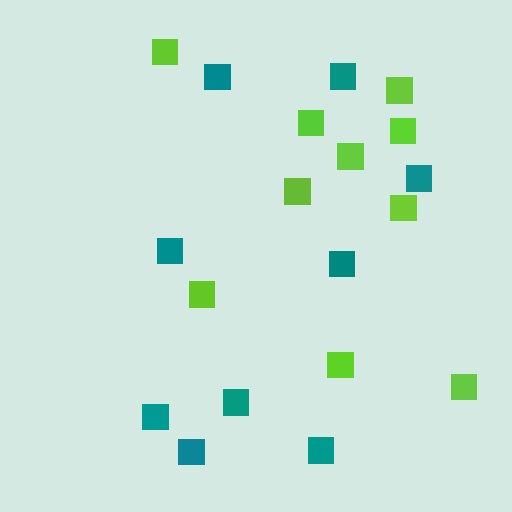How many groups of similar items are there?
There are 2 groups: one group of teal squares (9) and one group of lime squares (10).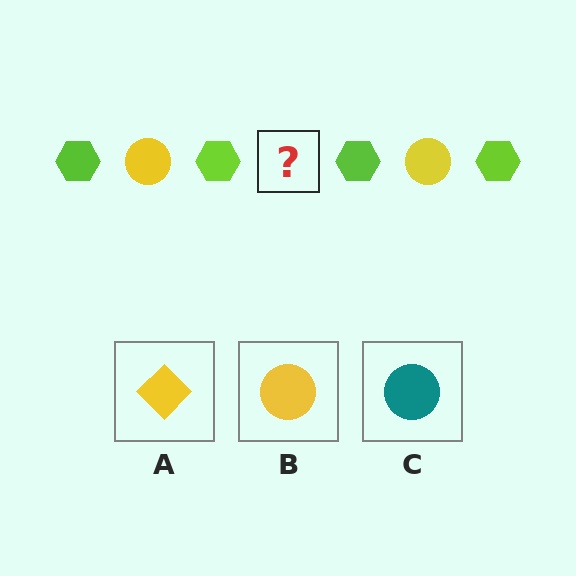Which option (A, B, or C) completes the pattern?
B.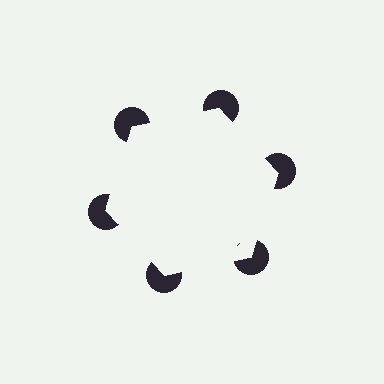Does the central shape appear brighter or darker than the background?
It typically appears slightly brighter than the background, even though no actual brightness change is drawn.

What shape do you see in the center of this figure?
An illusory hexagon — its edges are inferred from the aligned wedge cuts in the pac-man discs, not physically drawn.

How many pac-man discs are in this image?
There are 6 — one at each vertex of the illusory hexagon.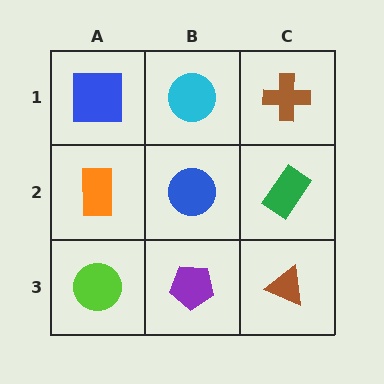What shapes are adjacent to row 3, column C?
A green rectangle (row 2, column C), a purple pentagon (row 3, column B).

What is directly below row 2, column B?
A purple pentagon.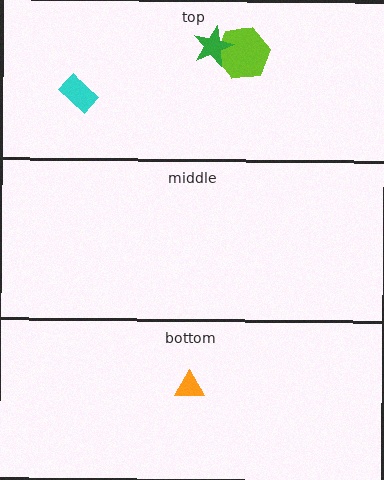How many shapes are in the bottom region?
1.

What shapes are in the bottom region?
The orange triangle.